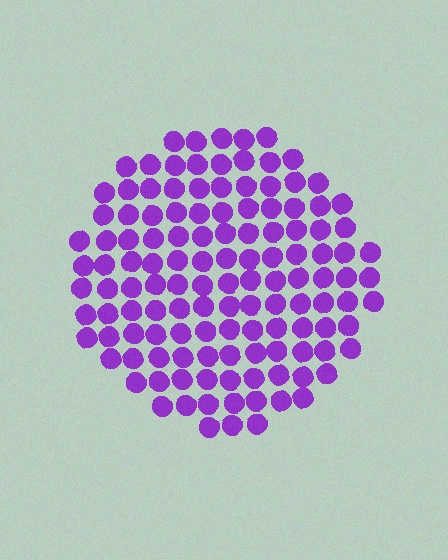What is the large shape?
The large shape is a circle.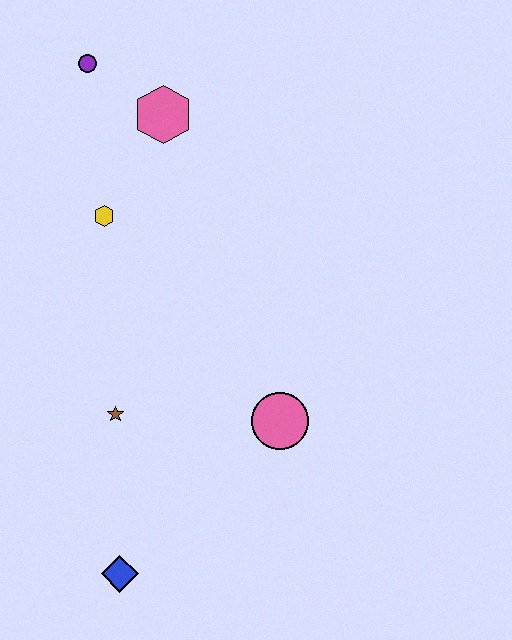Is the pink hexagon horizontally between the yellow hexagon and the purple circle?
No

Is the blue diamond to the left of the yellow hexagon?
No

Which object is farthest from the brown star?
The purple circle is farthest from the brown star.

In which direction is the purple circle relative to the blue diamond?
The purple circle is above the blue diamond.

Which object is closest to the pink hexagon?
The purple circle is closest to the pink hexagon.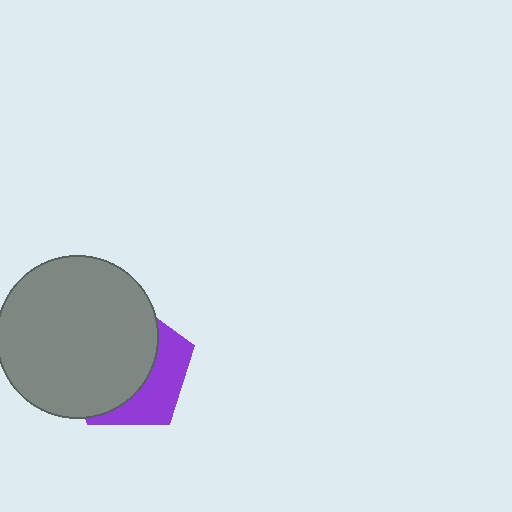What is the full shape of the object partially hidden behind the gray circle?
The partially hidden object is a purple pentagon.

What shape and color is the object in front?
The object in front is a gray circle.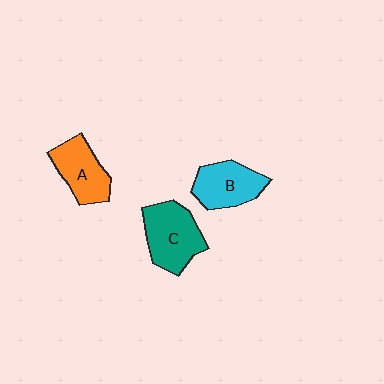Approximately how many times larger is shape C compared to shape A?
Approximately 1.2 times.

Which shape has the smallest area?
Shape A (orange).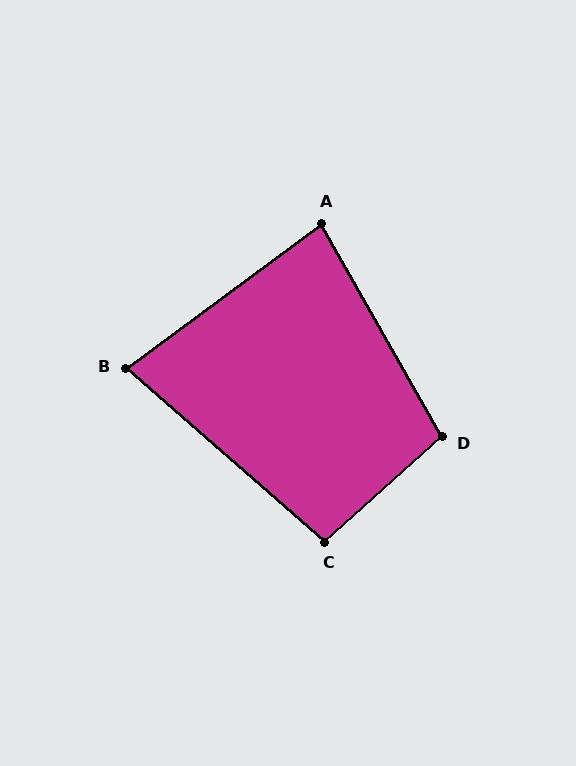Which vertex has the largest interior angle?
D, at approximately 102 degrees.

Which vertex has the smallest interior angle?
B, at approximately 78 degrees.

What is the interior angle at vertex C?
Approximately 97 degrees (obtuse).